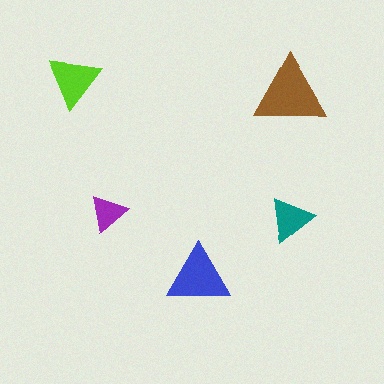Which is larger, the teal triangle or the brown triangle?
The brown one.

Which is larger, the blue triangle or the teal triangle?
The blue one.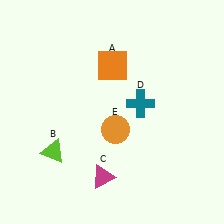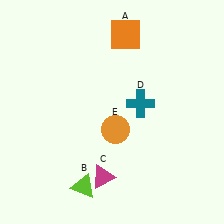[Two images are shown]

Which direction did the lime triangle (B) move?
The lime triangle (B) moved down.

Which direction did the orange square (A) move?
The orange square (A) moved up.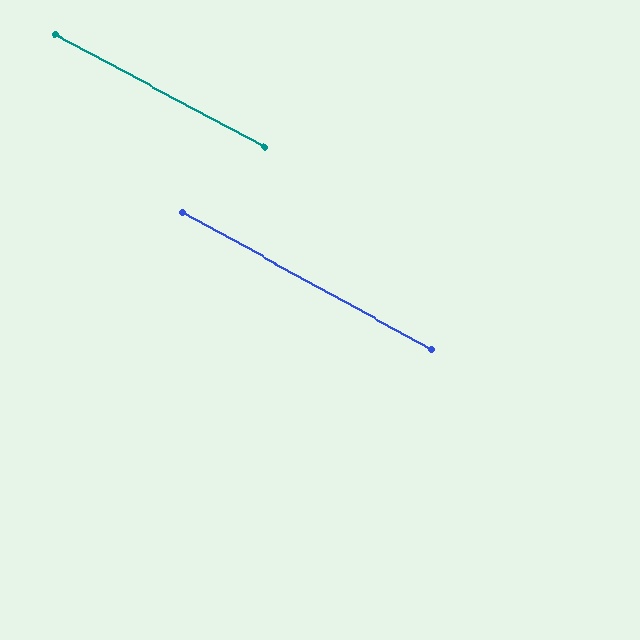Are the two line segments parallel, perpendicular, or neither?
Parallel — their directions differ by only 0.5°.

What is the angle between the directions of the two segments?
Approximately 0 degrees.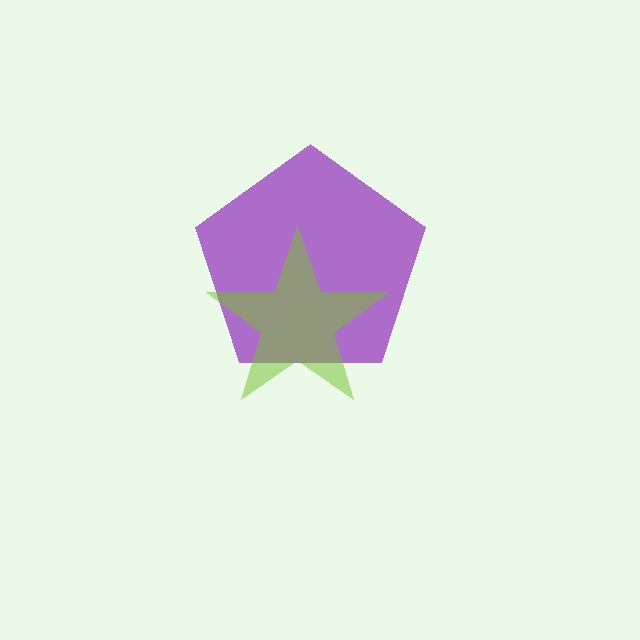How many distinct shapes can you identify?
There are 2 distinct shapes: a purple pentagon, a lime star.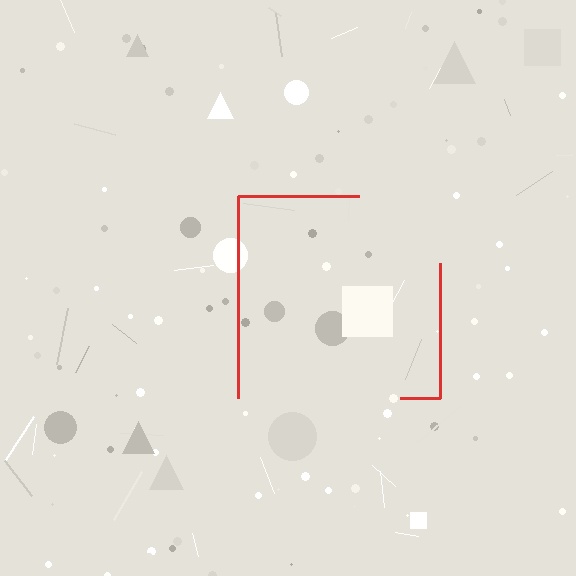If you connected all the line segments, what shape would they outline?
They would outline a square.